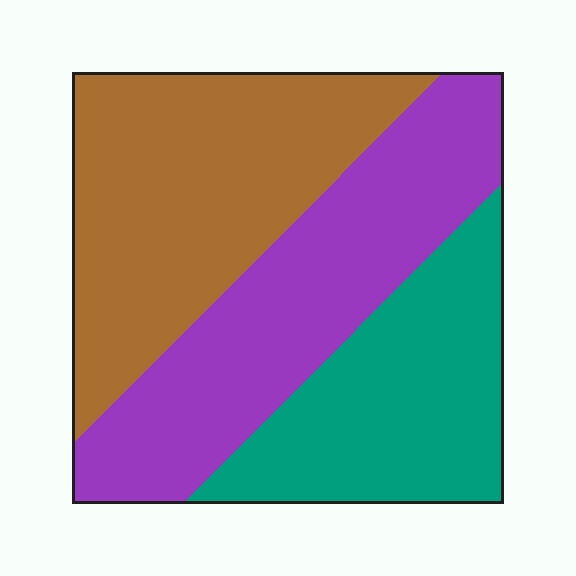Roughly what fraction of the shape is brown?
Brown takes up between a third and a half of the shape.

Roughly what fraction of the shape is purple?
Purple covers 35% of the shape.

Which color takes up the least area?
Teal, at roughly 30%.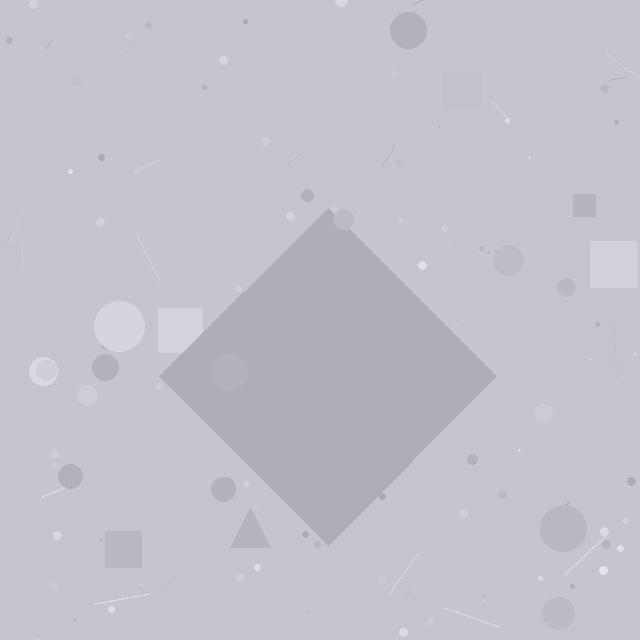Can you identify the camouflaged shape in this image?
The camouflaged shape is a diamond.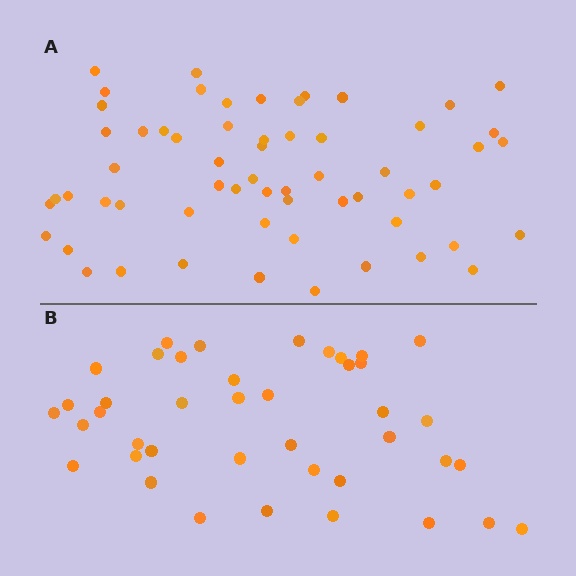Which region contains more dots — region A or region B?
Region A (the top region) has more dots.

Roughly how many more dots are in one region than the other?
Region A has approximately 20 more dots than region B.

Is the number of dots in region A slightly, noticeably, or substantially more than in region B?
Region A has substantially more. The ratio is roughly 1.5 to 1.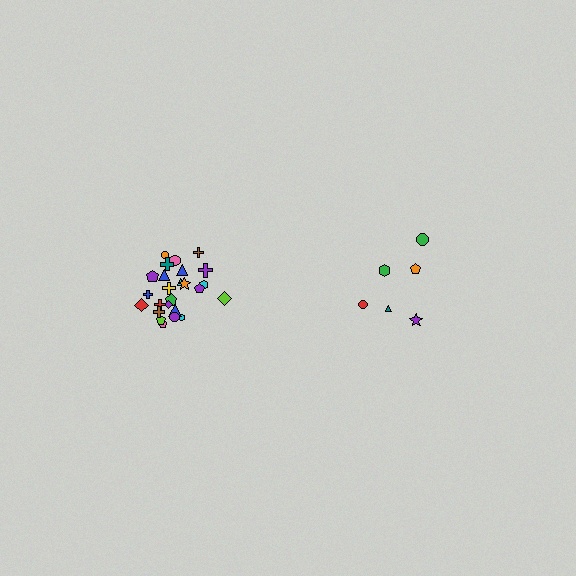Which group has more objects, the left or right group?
The left group.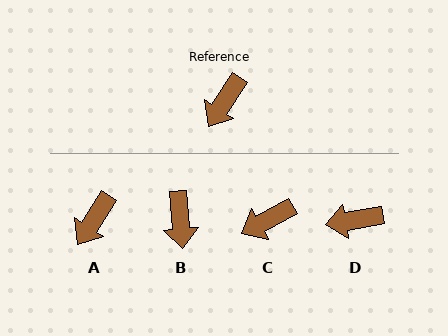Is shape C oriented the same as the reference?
No, it is off by about 29 degrees.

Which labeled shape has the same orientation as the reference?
A.